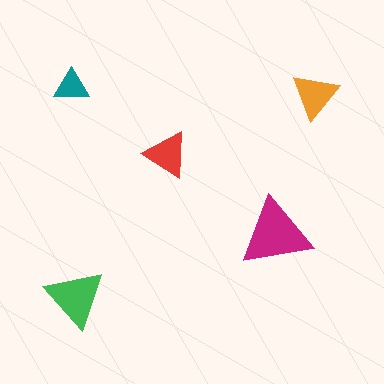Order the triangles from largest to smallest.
the magenta one, the green one, the orange one, the red one, the teal one.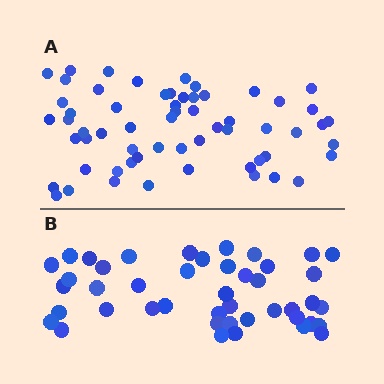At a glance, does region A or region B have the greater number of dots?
Region A (the top region) has more dots.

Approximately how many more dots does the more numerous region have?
Region A has approximately 15 more dots than region B.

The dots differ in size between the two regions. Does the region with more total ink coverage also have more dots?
No. Region B has more total ink coverage because its dots are larger, but region A actually contains more individual dots. Total area can be misleading — the number of items is what matters here.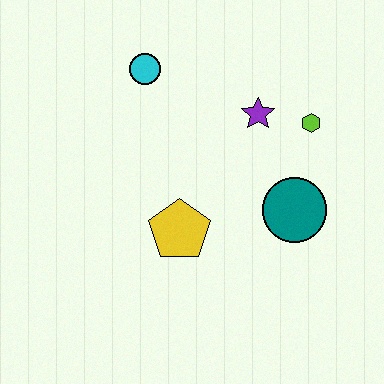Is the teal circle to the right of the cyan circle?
Yes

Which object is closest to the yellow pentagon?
The teal circle is closest to the yellow pentagon.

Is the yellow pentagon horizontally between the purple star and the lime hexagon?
No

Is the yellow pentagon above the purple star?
No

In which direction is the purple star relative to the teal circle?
The purple star is above the teal circle.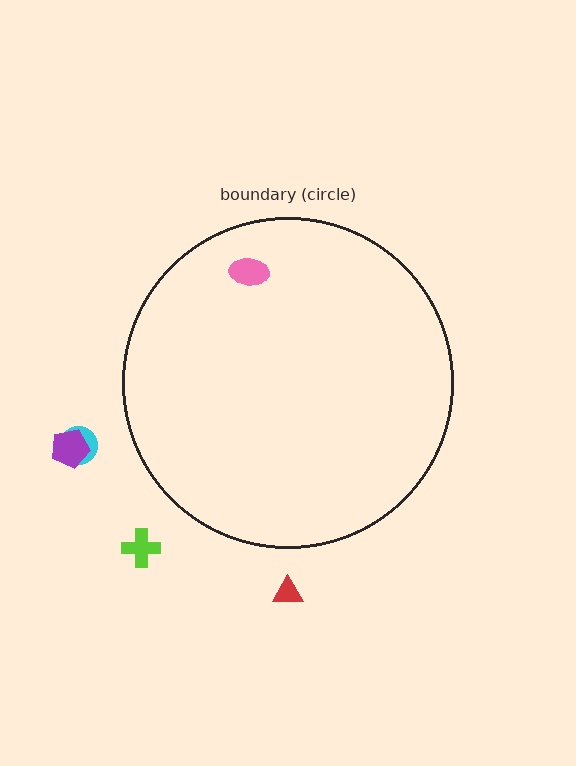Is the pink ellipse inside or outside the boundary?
Inside.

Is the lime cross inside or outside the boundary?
Outside.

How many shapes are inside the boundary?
1 inside, 4 outside.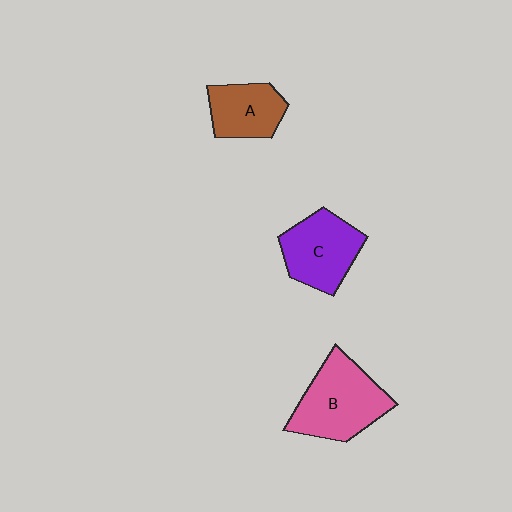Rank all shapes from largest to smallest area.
From largest to smallest: B (pink), C (purple), A (brown).